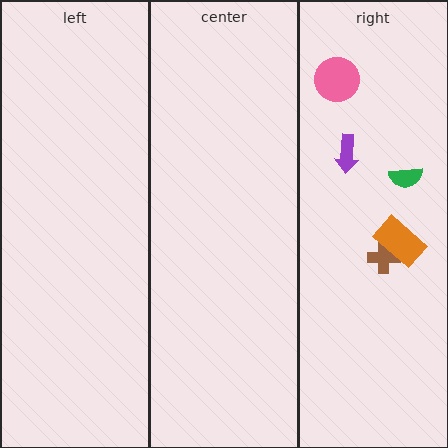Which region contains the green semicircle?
The right region.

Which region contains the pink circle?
The right region.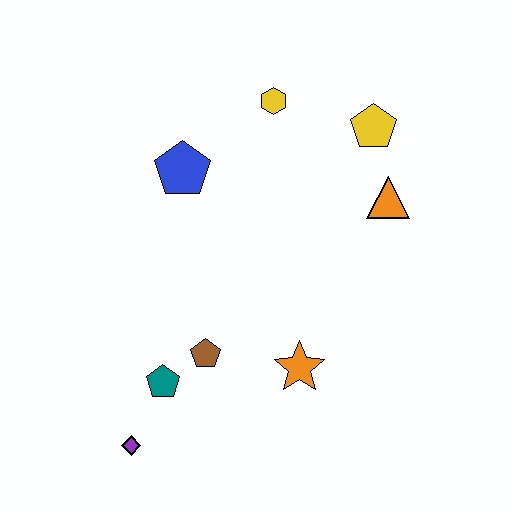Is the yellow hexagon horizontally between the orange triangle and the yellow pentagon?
No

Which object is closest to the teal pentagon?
The brown pentagon is closest to the teal pentagon.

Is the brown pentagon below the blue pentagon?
Yes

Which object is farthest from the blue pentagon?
The purple diamond is farthest from the blue pentagon.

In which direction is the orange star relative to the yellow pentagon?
The orange star is below the yellow pentagon.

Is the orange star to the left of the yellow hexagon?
No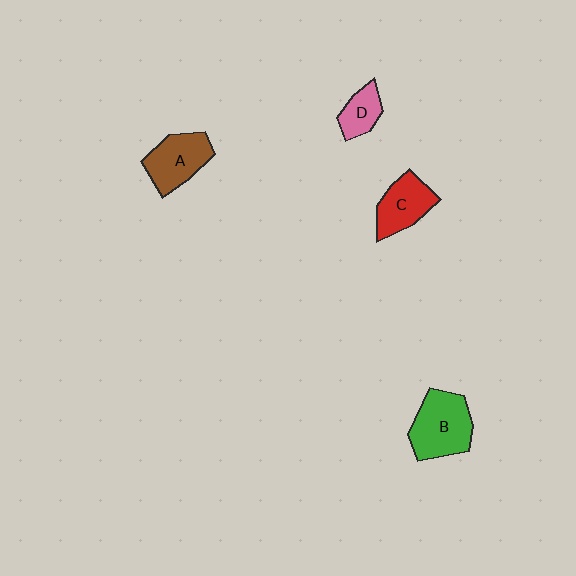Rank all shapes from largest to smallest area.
From largest to smallest: B (green), A (brown), C (red), D (pink).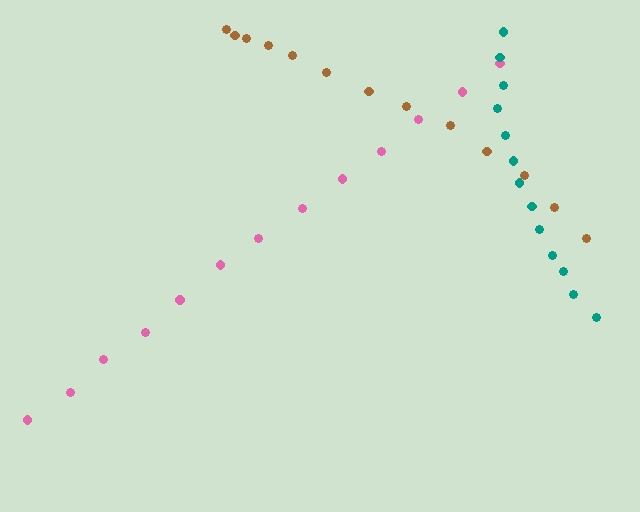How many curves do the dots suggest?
There are 3 distinct paths.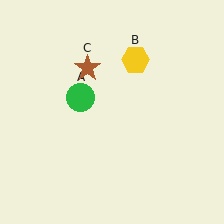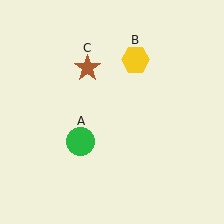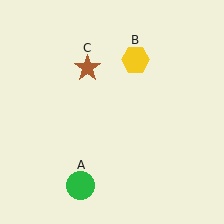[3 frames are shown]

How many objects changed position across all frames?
1 object changed position: green circle (object A).